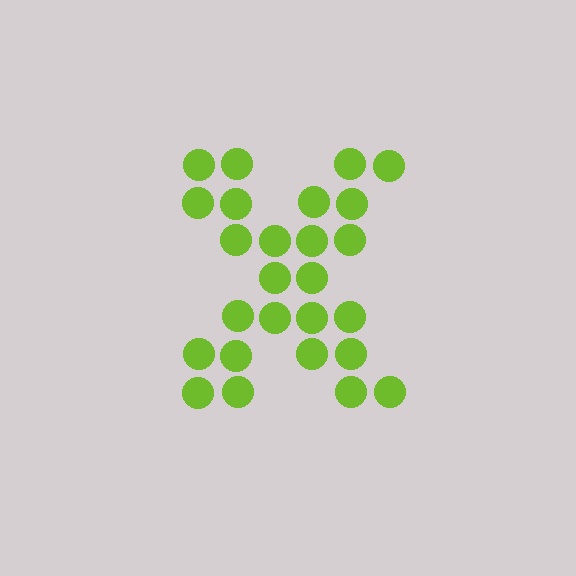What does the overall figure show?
The overall figure shows the letter X.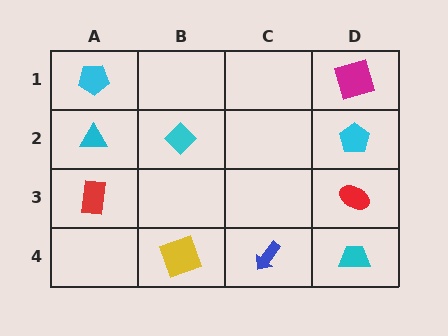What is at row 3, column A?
A red rectangle.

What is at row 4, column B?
A yellow square.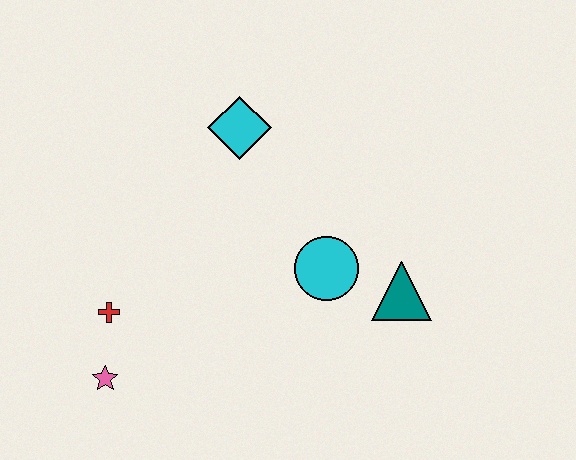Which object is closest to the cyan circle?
The teal triangle is closest to the cyan circle.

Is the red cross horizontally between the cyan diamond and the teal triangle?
No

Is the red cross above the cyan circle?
No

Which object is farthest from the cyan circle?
The pink star is farthest from the cyan circle.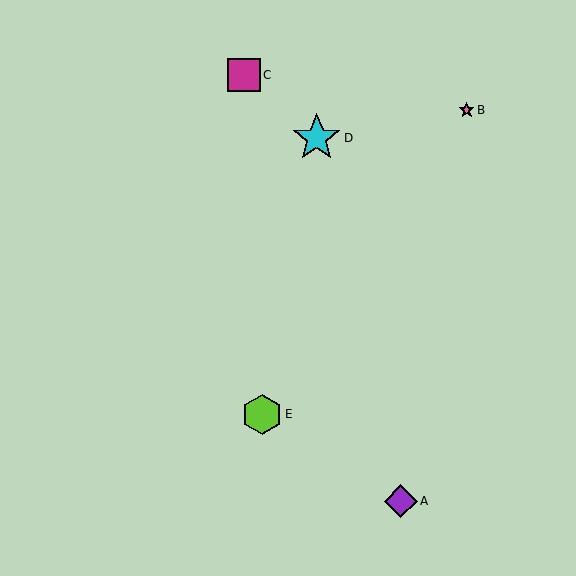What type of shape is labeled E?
Shape E is a lime hexagon.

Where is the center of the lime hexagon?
The center of the lime hexagon is at (262, 414).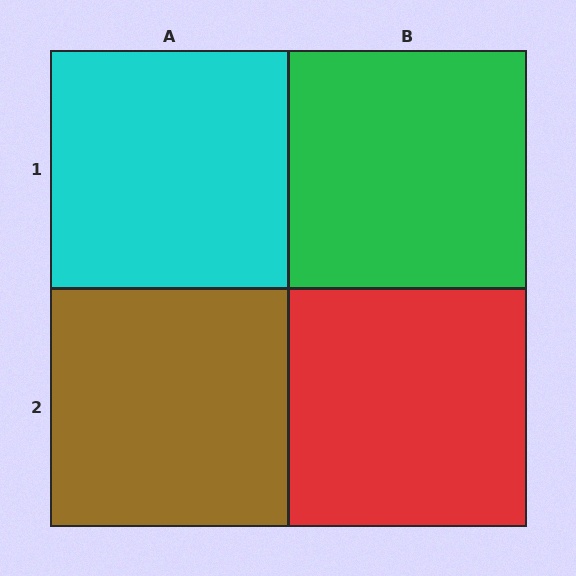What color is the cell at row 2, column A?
Brown.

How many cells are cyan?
1 cell is cyan.